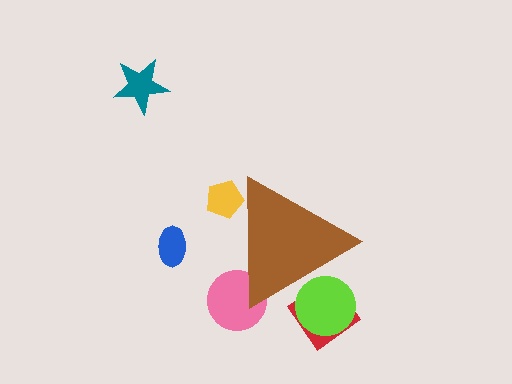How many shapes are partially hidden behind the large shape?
4 shapes are partially hidden.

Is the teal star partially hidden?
No, the teal star is fully visible.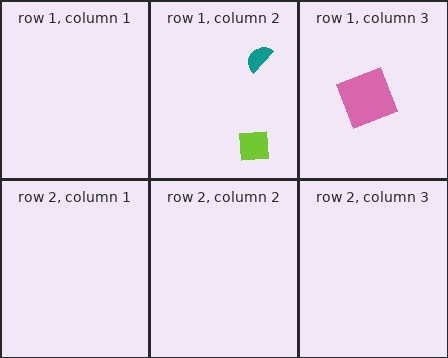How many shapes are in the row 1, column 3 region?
1.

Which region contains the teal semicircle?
The row 1, column 2 region.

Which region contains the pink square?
The row 1, column 3 region.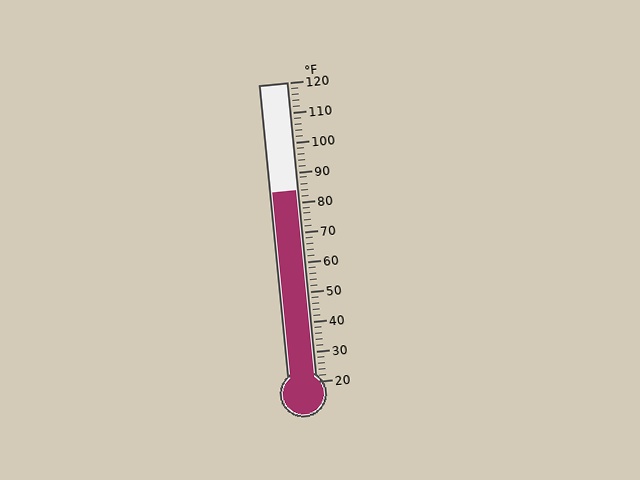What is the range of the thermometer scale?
The thermometer scale ranges from 20°F to 120°F.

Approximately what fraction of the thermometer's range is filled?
The thermometer is filled to approximately 65% of its range.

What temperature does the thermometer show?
The thermometer shows approximately 84°F.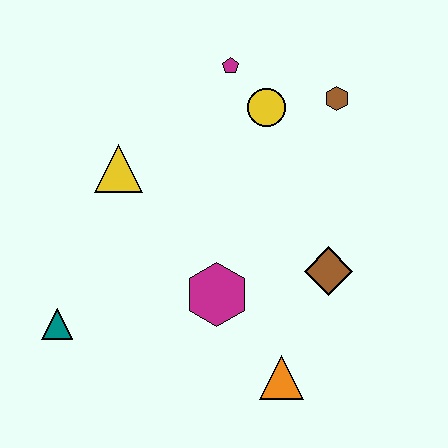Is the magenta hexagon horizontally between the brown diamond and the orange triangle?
No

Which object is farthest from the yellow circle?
The teal triangle is farthest from the yellow circle.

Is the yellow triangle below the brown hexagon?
Yes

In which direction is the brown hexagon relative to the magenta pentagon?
The brown hexagon is to the right of the magenta pentagon.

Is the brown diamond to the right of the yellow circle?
Yes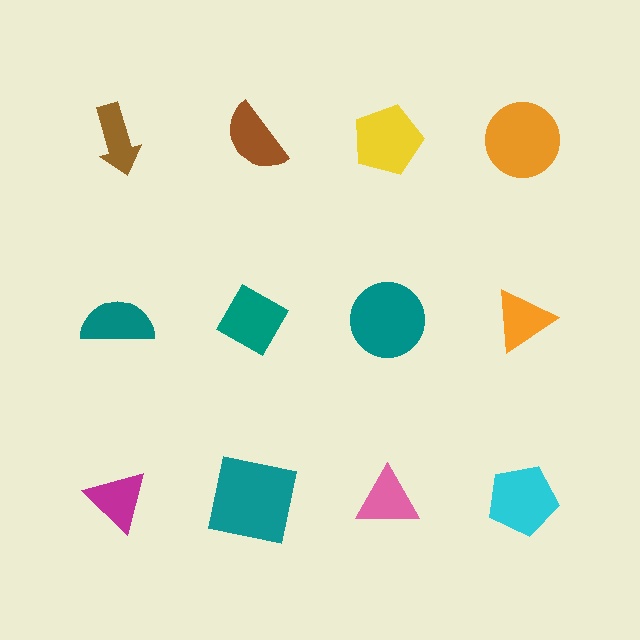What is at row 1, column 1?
A brown arrow.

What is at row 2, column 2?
A teal diamond.